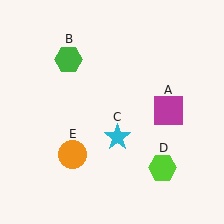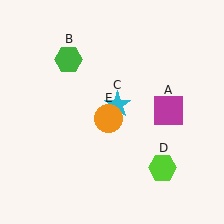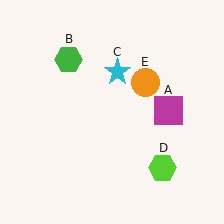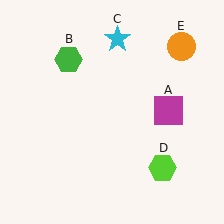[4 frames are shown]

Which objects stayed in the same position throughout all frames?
Magenta square (object A) and green hexagon (object B) and lime hexagon (object D) remained stationary.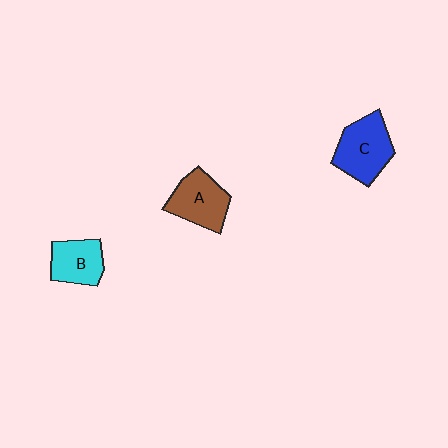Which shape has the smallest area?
Shape B (cyan).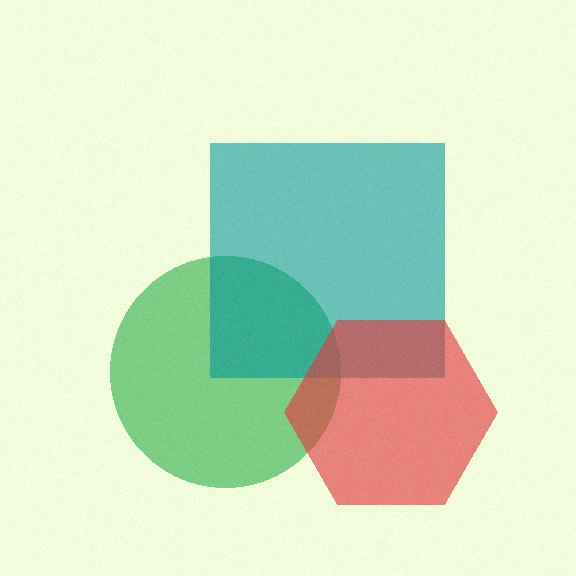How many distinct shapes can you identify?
There are 3 distinct shapes: a green circle, a teal square, a red hexagon.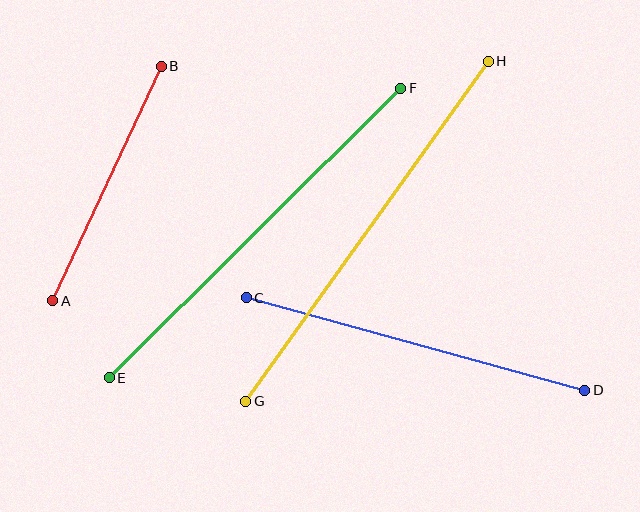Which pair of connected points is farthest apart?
Points G and H are farthest apart.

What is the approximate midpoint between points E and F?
The midpoint is at approximately (255, 233) pixels.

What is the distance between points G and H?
The distance is approximately 417 pixels.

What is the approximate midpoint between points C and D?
The midpoint is at approximately (416, 344) pixels.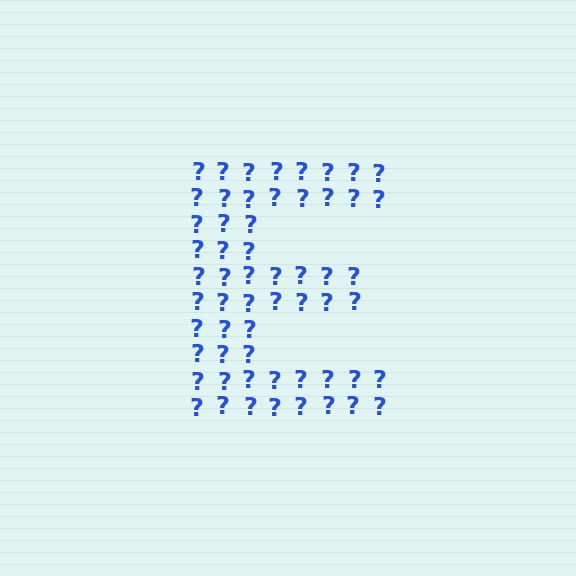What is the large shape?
The large shape is the letter E.